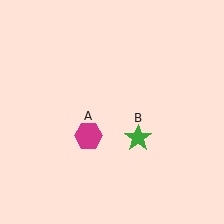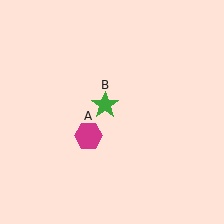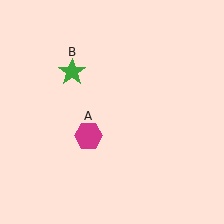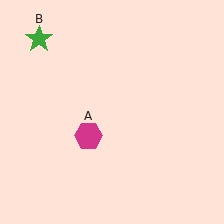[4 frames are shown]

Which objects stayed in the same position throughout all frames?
Magenta hexagon (object A) remained stationary.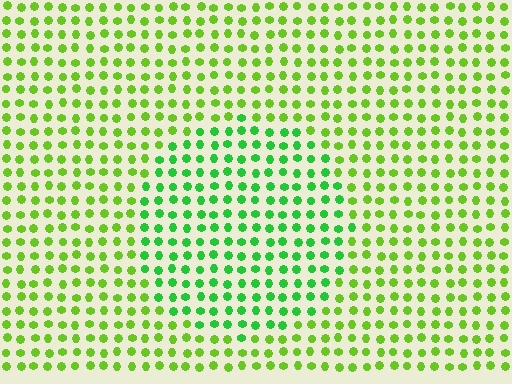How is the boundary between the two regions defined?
The boundary is defined purely by a slight shift in hue (about 32 degrees). Spacing, size, and orientation are identical on both sides.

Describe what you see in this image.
The image is filled with small lime elements in a uniform arrangement. A circle-shaped region is visible where the elements are tinted to a slightly different hue, forming a subtle color boundary.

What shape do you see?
I see a circle.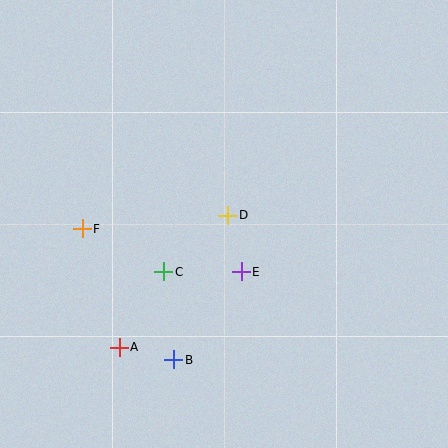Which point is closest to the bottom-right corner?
Point E is closest to the bottom-right corner.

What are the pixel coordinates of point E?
Point E is at (241, 272).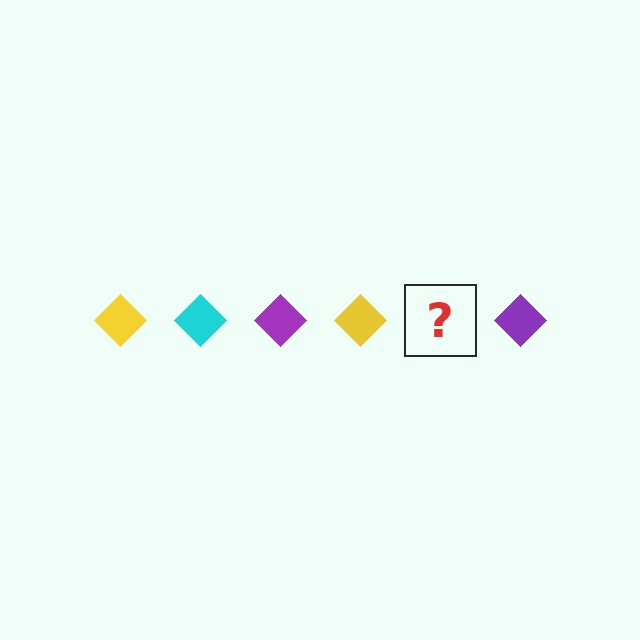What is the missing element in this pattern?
The missing element is a cyan diamond.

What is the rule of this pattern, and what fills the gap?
The rule is that the pattern cycles through yellow, cyan, purple diamonds. The gap should be filled with a cyan diamond.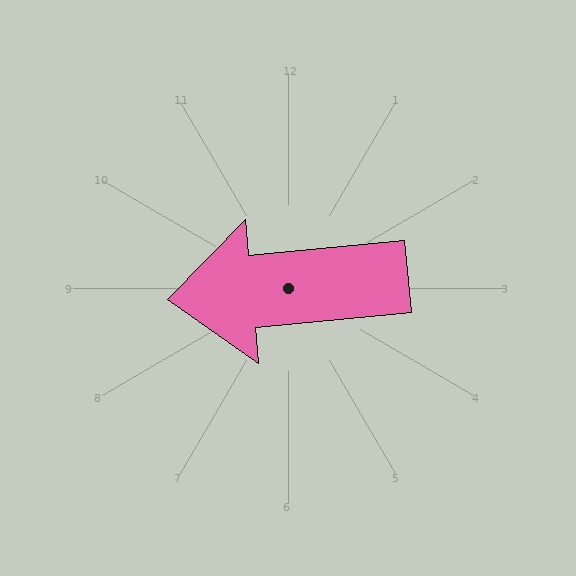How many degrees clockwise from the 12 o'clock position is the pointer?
Approximately 265 degrees.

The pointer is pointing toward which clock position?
Roughly 9 o'clock.